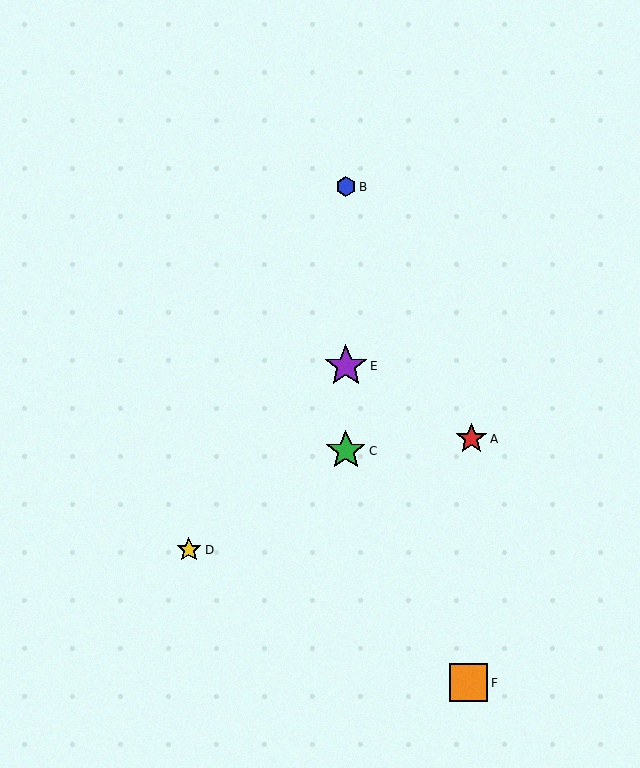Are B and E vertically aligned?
Yes, both are at x≈346.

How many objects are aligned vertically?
3 objects (B, C, E) are aligned vertically.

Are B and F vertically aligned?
No, B is at x≈346 and F is at x≈469.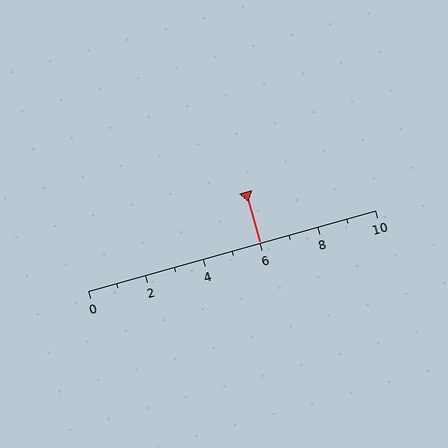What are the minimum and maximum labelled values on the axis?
The axis runs from 0 to 10.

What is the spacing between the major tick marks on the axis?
The major ticks are spaced 2 apart.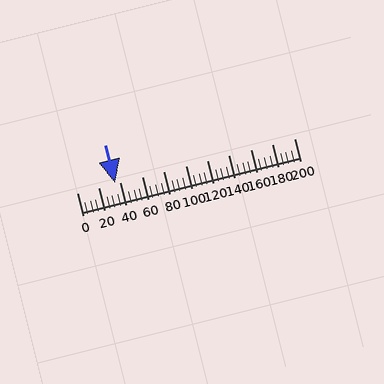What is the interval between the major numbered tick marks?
The major tick marks are spaced 20 units apart.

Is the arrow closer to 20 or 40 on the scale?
The arrow is closer to 40.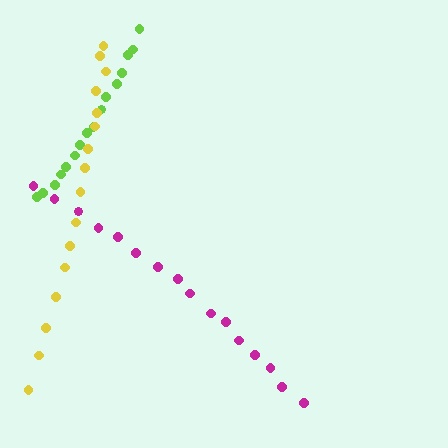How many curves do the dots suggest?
There are 3 distinct paths.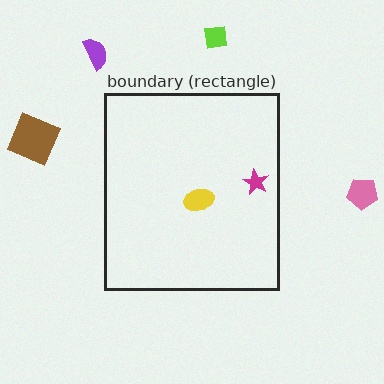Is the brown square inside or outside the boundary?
Outside.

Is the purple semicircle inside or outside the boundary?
Outside.